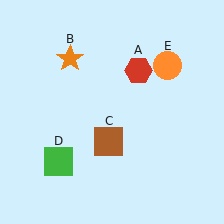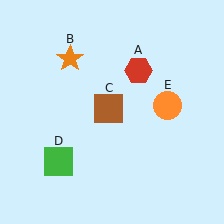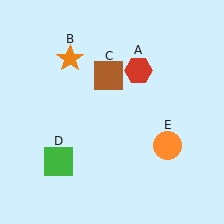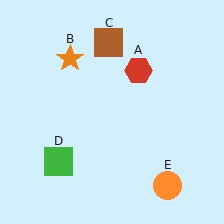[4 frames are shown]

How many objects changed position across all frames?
2 objects changed position: brown square (object C), orange circle (object E).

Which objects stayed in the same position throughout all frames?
Red hexagon (object A) and orange star (object B) and green square (object D) remained stationary.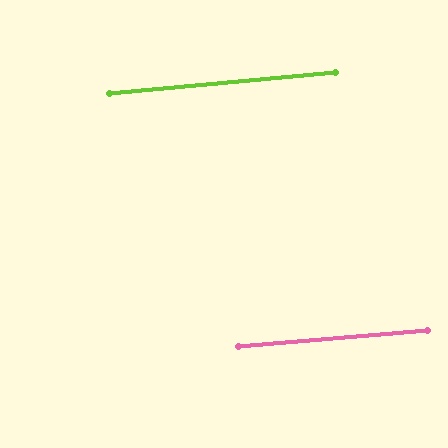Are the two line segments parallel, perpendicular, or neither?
Parallel — their directions differ by only 0.7°.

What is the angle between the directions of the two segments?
Approximately 1 degree.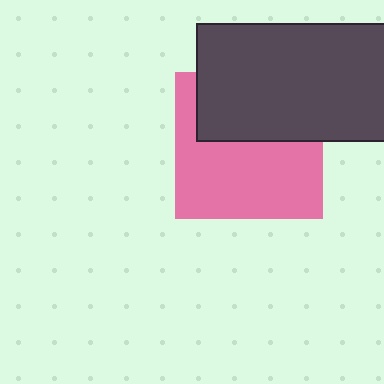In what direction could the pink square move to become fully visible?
The pink square could move down. That would shift it out from behind the dark gray rectangle entirely.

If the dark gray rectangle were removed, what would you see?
You would see the complete pink square.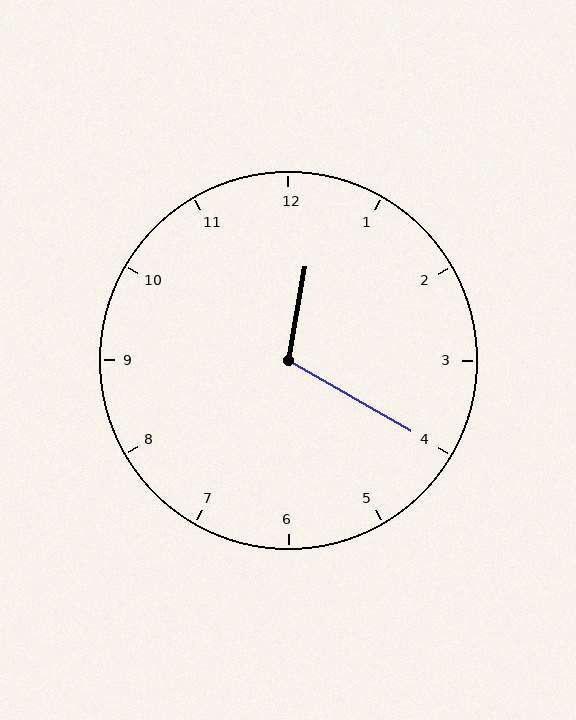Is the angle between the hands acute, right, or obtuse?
It is obtuse.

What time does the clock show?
12:20.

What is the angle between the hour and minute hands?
Approximately 110 degrees.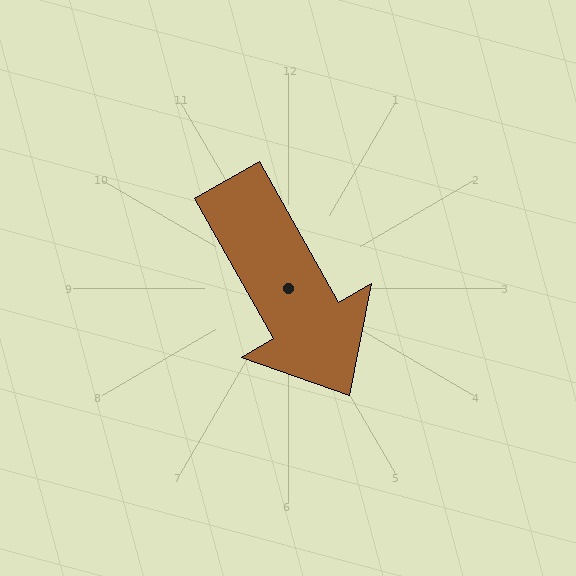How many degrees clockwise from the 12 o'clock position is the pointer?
Approximately 150 degrees.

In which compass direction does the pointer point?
Southeast.